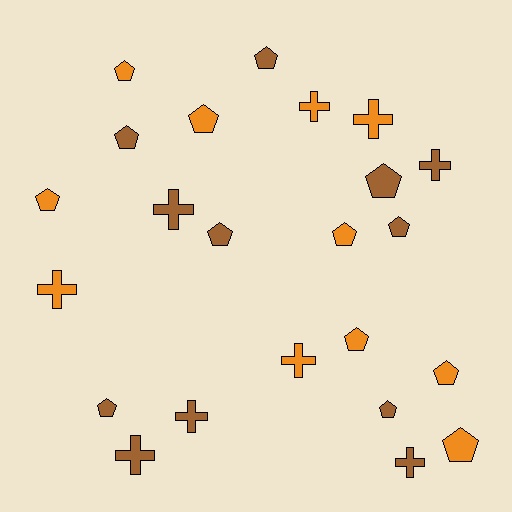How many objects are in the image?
There are 23 objects.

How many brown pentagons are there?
There are 7 brown pentagons.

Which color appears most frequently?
Brown, with 12 objects.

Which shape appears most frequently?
Pentagon, with 14 objects.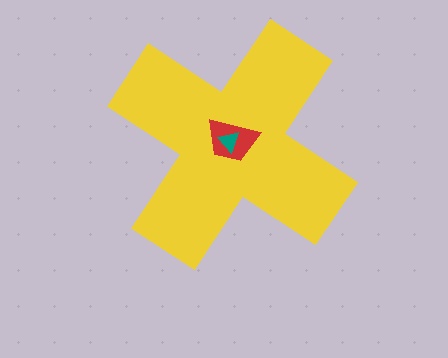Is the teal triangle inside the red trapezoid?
Yes.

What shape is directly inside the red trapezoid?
The teal triangle.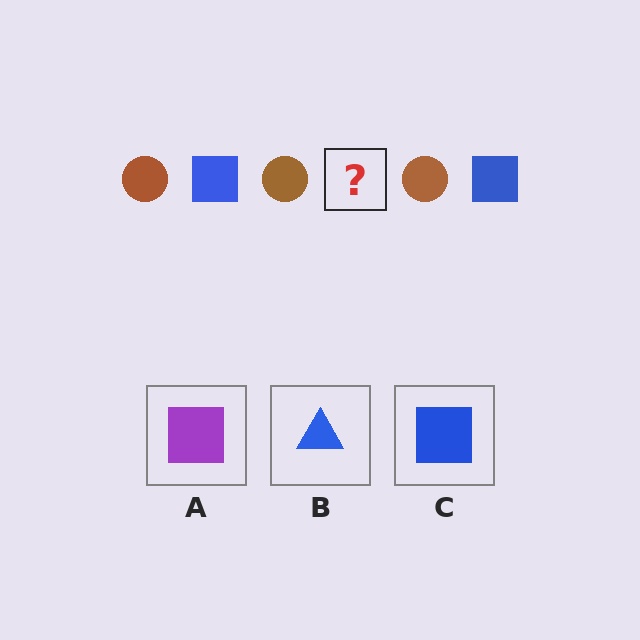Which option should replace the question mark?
Option C.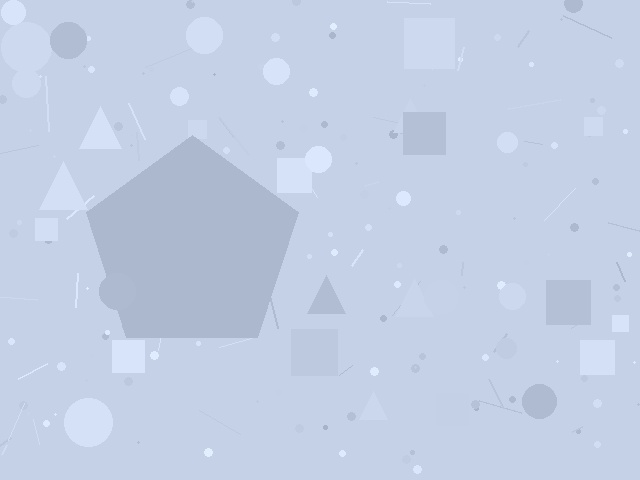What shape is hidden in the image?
A pentagon is hidden in the image.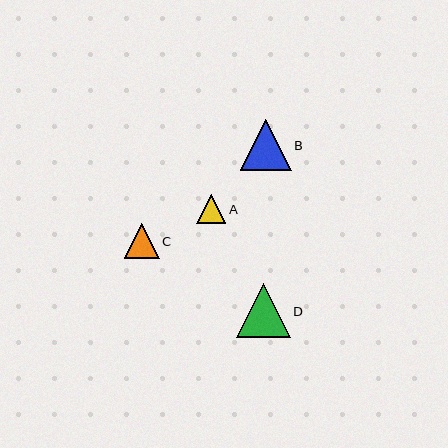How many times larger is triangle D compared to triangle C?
Triangle D is approximately 1.5 times the size of triangle C.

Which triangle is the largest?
Triangle D is the largest with a size of approximately 54 pixels.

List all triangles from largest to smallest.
From largest to smallest: D, B, C, A.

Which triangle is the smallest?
Triangle A is the smallest with a size of approximately 29 pixels.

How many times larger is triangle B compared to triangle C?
Triangle B is approximately 1.5 times the size of triangle C.